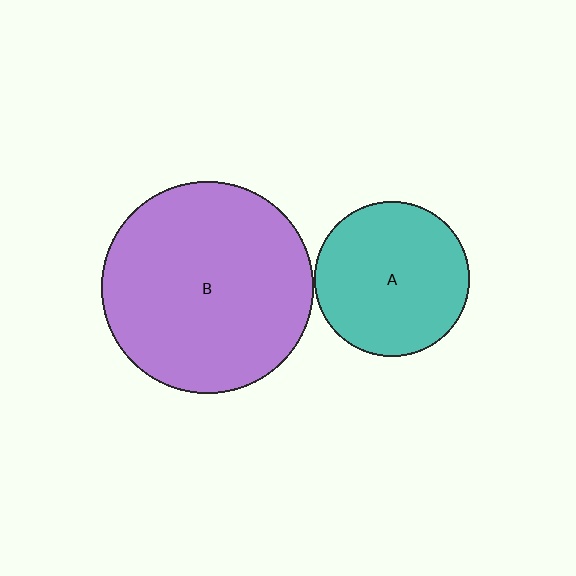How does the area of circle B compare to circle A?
Approximately 1.9 times.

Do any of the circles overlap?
No, none of the circles overlap.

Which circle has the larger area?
Circle B (purple).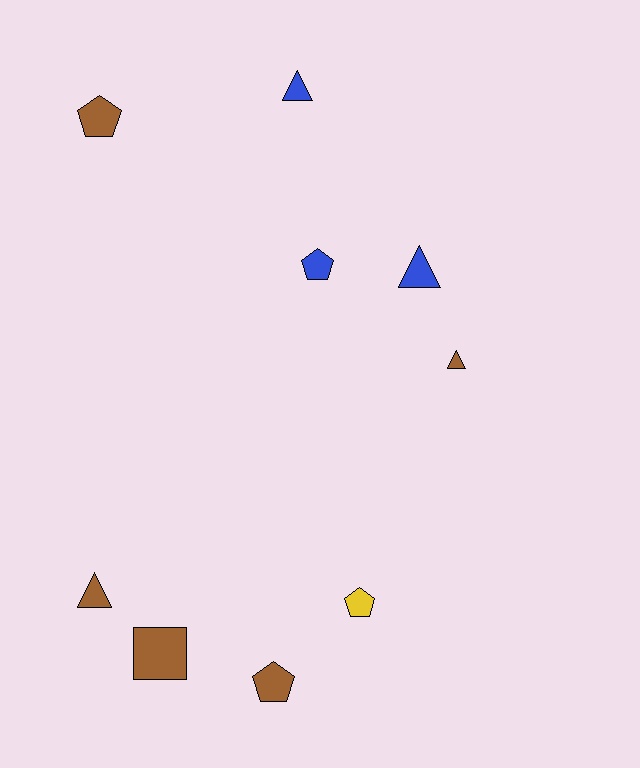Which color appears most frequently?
Brown, with 5 objects.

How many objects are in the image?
There are 9 objects.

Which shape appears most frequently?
Triangle, with 4 objects.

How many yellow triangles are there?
There are no yellow triangles.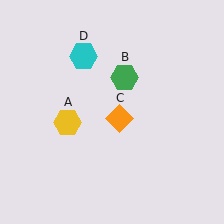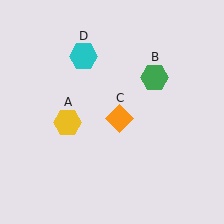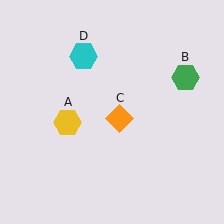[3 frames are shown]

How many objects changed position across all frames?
1 object changed position: green hexagon (object B).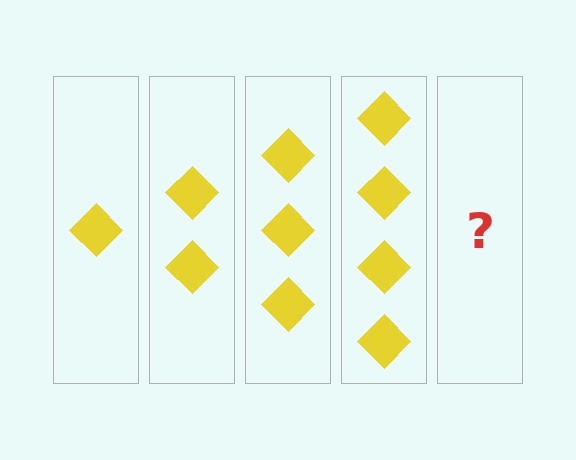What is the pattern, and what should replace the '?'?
The pattern is that each step adds one more diamond. The '?' should be 5 diamonds.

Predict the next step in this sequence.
The next step is 5 diamonds.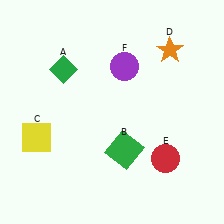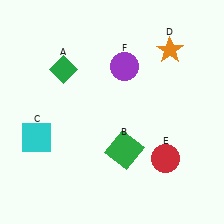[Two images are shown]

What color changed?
The square (C) changed from yellow in Image 1 to cyan in Image 2.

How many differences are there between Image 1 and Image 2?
There is 1 difference between the two images.